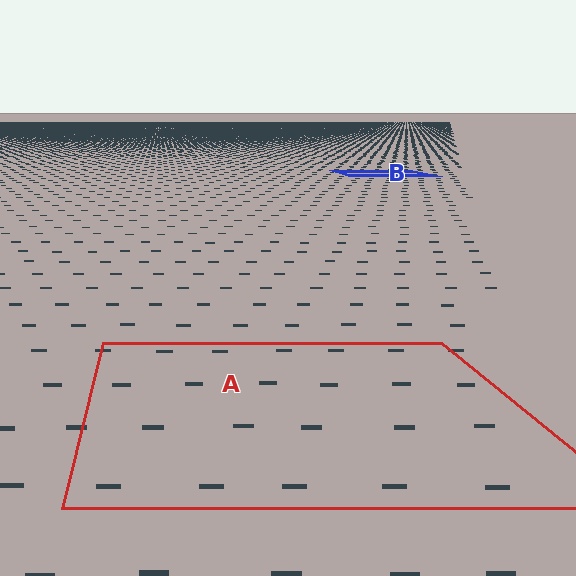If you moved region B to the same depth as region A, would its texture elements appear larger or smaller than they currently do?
They would appear larger. At a closer depth, the same texture elements are projected at a bigger on-screen size.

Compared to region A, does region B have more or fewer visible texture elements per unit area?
Region B has more texture elements per unit area — they are packed more densely because it is farther away.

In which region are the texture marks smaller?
The texture marks are smaller in region B, because it is farther away.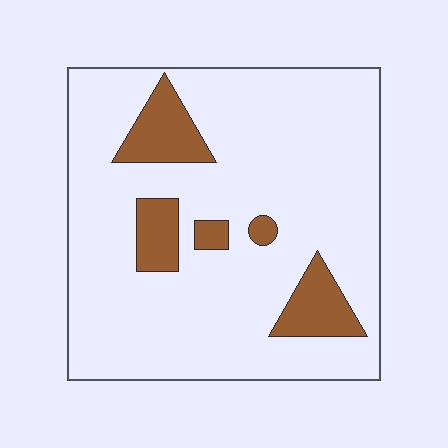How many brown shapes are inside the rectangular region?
5.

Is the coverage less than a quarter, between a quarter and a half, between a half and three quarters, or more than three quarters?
Less than a quarter.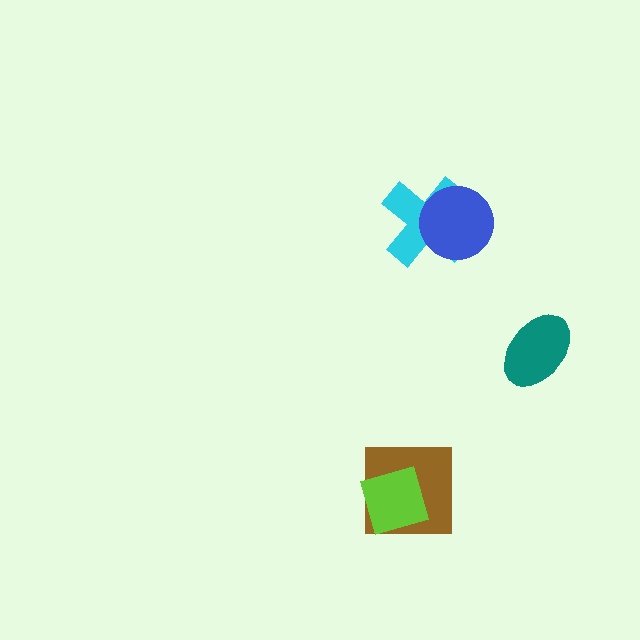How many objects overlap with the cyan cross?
1 object overlaps with the cyan cross.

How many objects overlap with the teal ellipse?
0 objects overlap with the teal ellipse.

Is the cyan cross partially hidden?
Yes, it is partially covered by another shape.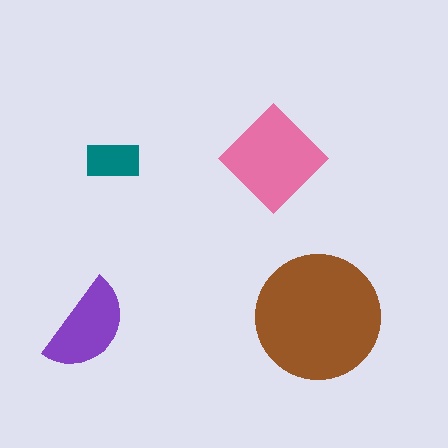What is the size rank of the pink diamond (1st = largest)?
2nd.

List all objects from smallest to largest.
The teal rectangle, the purple semicircle, the pink diamond, the brown circle.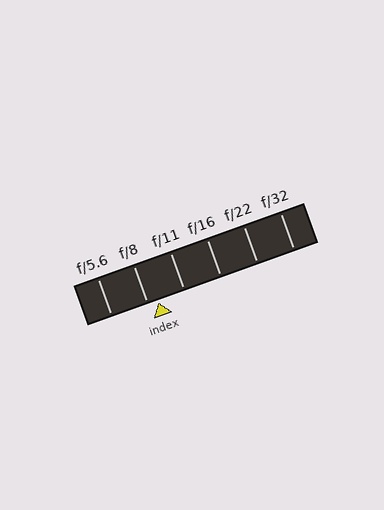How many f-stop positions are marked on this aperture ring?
There are 6 f-stop positions marked.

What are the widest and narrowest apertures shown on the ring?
The widest aperture shown is f/5.6 and the narrowest is f/32.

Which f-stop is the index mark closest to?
The index mark is closest to f/8.